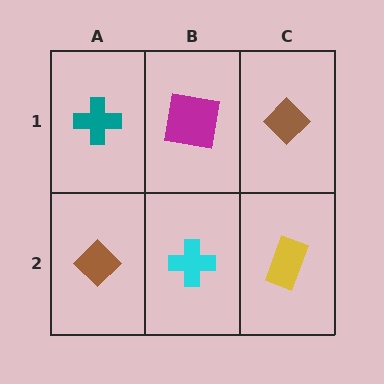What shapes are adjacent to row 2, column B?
A magenta square (row 1, column B), a brown diamond (row 2, column A), a yellow rectangle (row 2, column C).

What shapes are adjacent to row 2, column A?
A teal cross (row 1, column A), a cyan cross (row 2, column B).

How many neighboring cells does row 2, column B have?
3.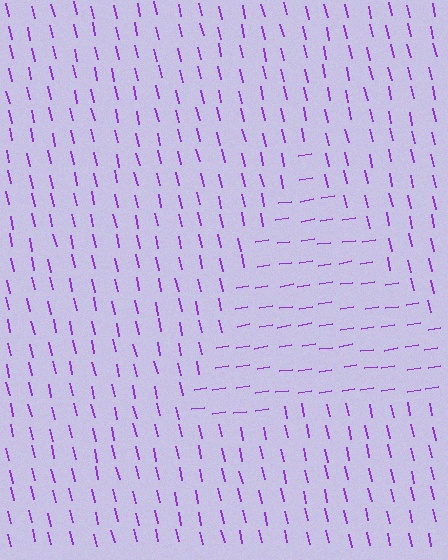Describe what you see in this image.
The image is filled with small purple line segments. A triangle region in the image has lines oriented differently from the surrounding lines, creating a visible texture boundary.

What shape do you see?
I see a triangle.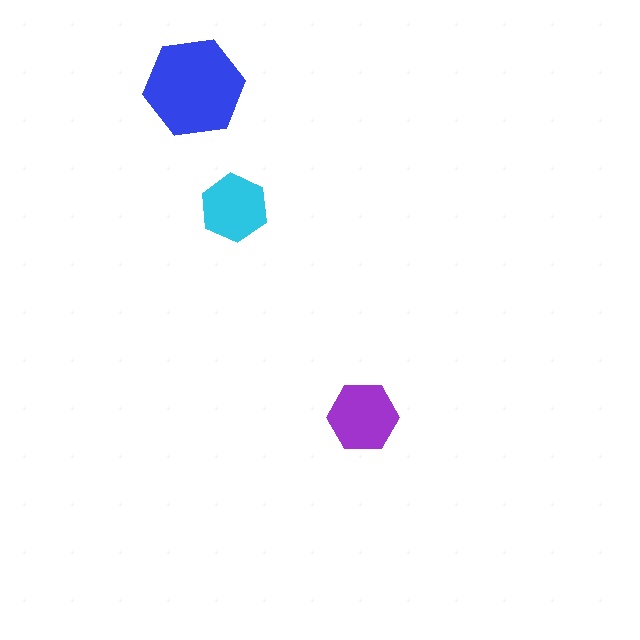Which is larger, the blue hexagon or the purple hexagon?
The blue one.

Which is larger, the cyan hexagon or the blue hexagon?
The blue one.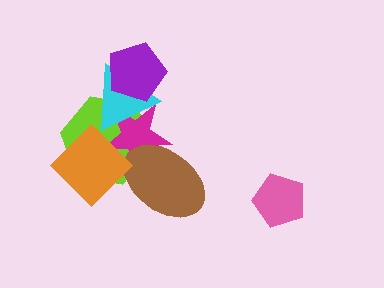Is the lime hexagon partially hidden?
Yes, it is partially covered by another shape.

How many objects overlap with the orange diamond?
3 objects overlap with the orange diamond.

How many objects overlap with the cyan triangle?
3 objects overlap with the cyan triangle.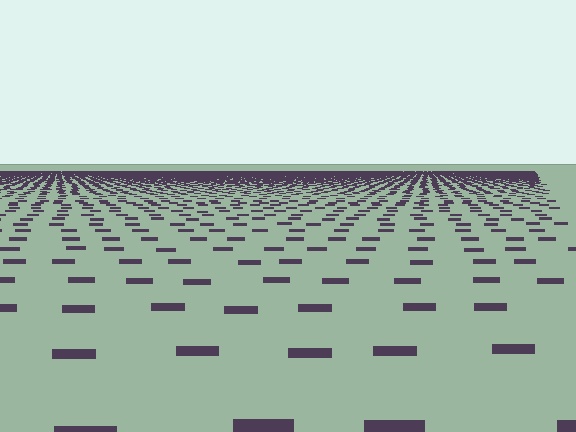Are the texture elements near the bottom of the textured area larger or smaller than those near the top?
Larger. Near the bottom, elements are closer to the viewer and appear at a bigger on-screen size.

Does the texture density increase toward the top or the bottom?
Density increases toward the top.